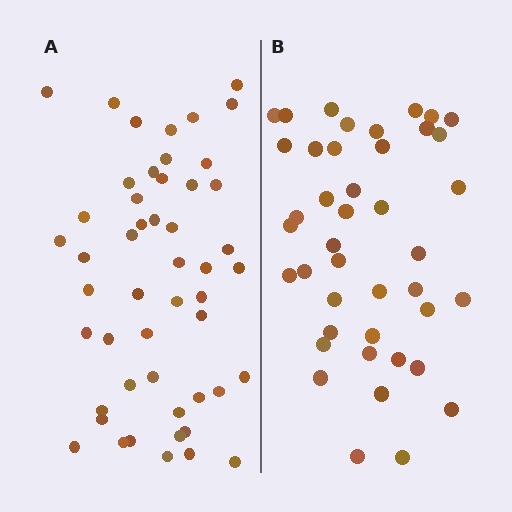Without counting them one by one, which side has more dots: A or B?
Region A (the left region) has more dots.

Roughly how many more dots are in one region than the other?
Region A has roughly 8 or so more dots than region B.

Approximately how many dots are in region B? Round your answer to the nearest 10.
About 40 dots. (The exact count is 42, which rounds to 40.)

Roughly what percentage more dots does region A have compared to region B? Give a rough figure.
About 20% more.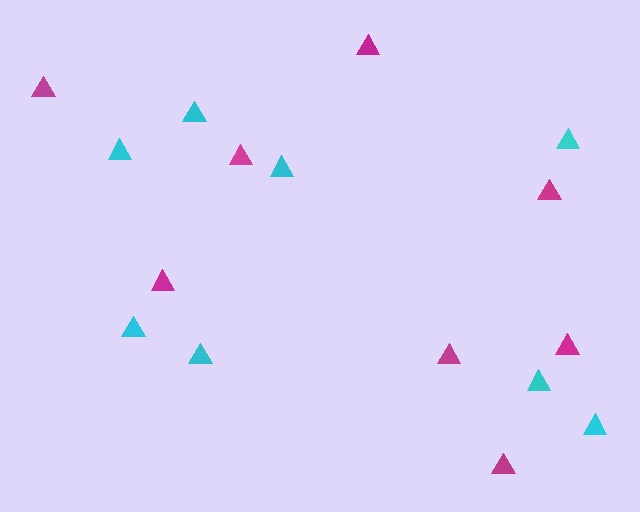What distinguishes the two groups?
There are 2 groups: one group of cyan triangles (8) and one group of magenta triangles (8).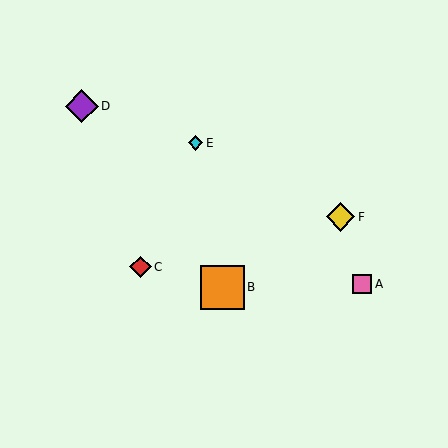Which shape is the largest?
The orange square (labeled B) is the largest.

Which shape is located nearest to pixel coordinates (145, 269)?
The red diamond (labeled C) at (141, 267) is nearest to that location.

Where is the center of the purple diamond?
The center of the purple diamond is at (82, 106).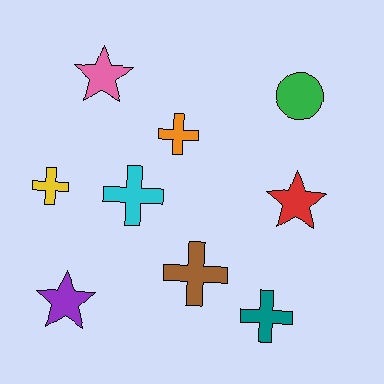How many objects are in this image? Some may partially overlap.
There are 9 objects.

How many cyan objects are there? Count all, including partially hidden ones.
There is 1 cyan object.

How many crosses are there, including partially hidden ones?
There are 5 crosses.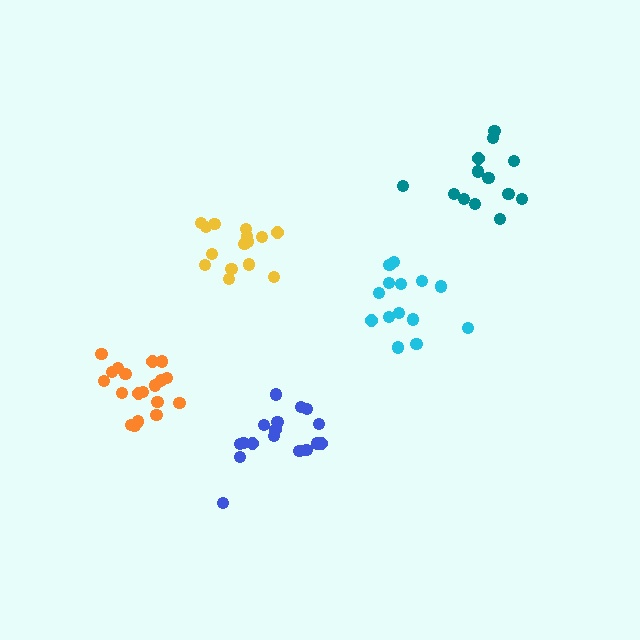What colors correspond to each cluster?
The clusters are colored: teal, blue, orange, cyan, yellow.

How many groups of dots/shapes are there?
There are 5 groups.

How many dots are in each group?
Group 1: 13 dots, Group 2: 17 dots, Group 3: 19 dots, Group 4: 14 dots, Group 5: 16 dots (79 total).